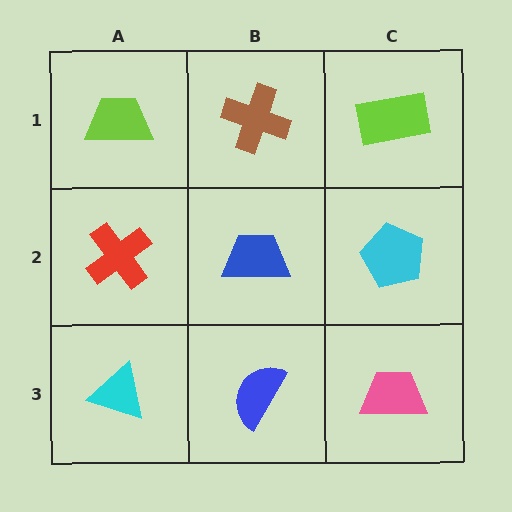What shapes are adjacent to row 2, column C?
A lime rectangle (row 1, column C), a pink trapezoid (row 3, column C), a blue trapezoid (row 2, column B).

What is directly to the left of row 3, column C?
A blue semicircle.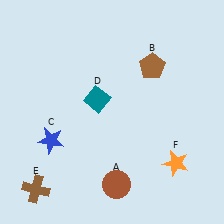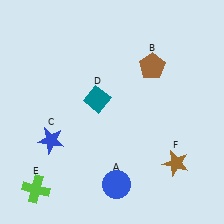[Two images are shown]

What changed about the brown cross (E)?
In Image 1, E is brown. In Image 2, it changed to lime.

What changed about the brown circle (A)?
In Image 1, A is brown. In Image 2, it changed to blue.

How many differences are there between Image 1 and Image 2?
There are 3 differences between the two images.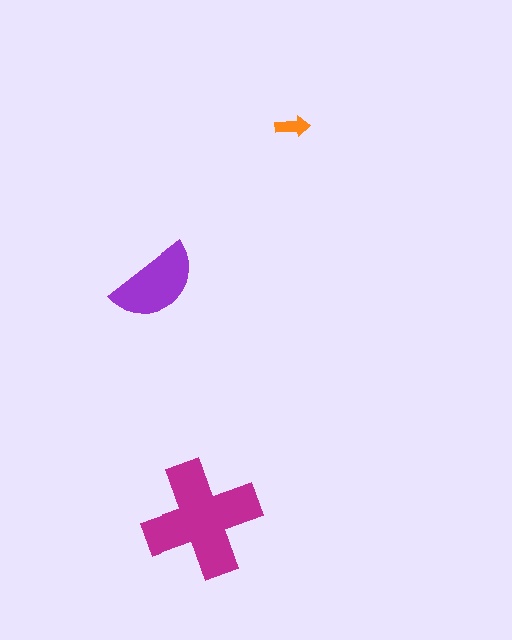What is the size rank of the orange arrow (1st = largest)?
3rd.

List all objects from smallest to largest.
The orange arrow, the purple semicircle, the magenta cross.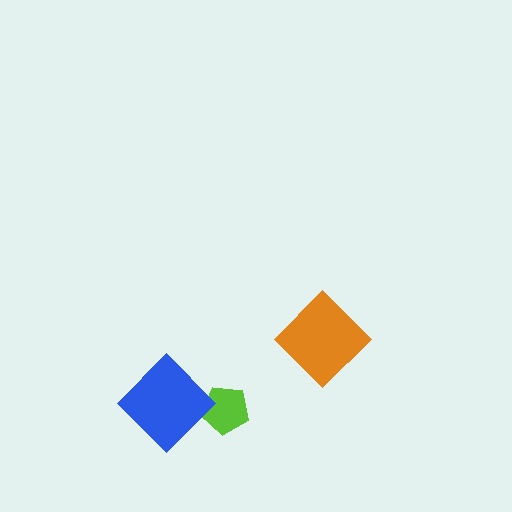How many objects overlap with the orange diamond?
0 objects overlap with the orange diamond.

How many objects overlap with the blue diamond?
1 object overlaps with the blue diamond.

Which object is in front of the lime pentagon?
The blue diamond is in front of the lime pentagon.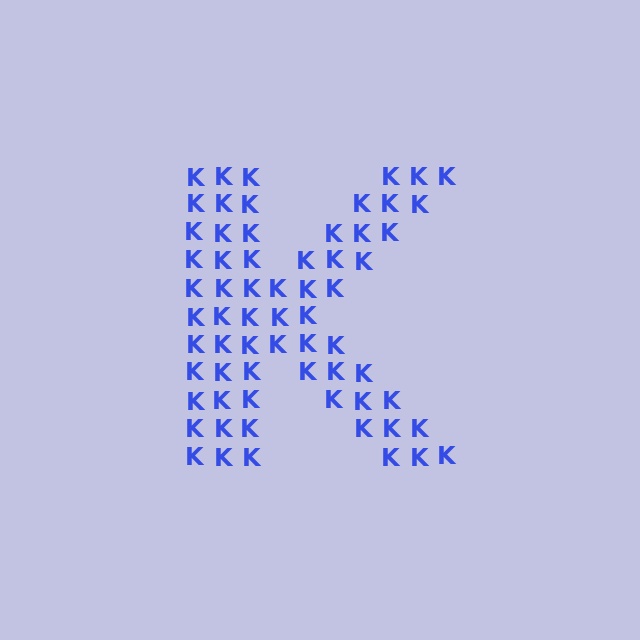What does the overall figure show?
The overall figure shows the letter K.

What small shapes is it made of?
It is made of small letter K's.